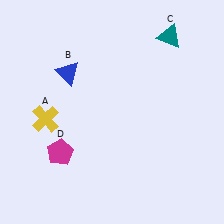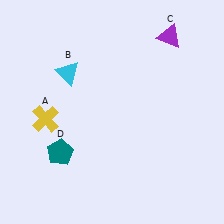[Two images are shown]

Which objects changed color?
B changed from blue to cyan. C changed from teal to purple. D changed from magenta to teal.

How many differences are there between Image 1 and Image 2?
There are 3 differences between the two images.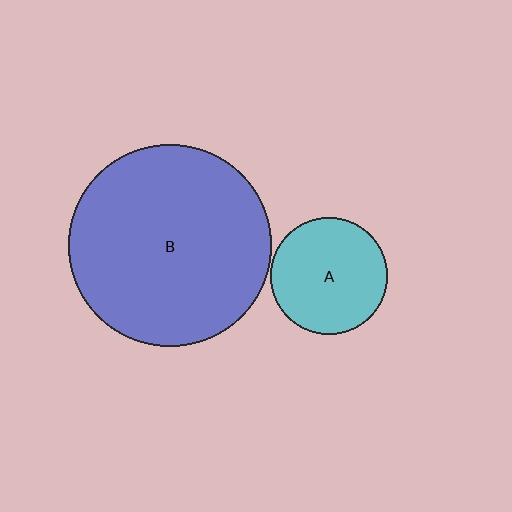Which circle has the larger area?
Circle B (blue).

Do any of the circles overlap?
No, none of the circles overlap.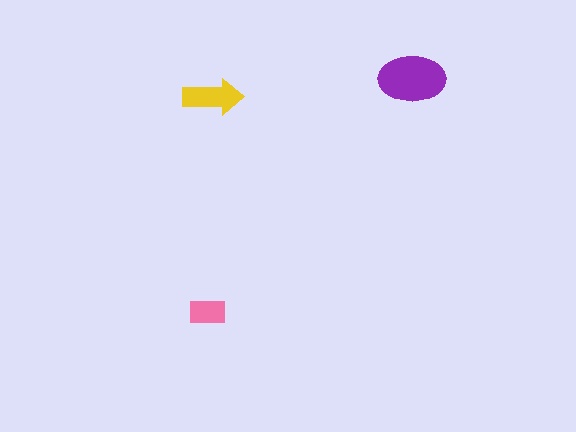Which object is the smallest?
The pink rectangle.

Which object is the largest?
The purple ellipse.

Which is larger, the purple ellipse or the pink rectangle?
The purple ellipse.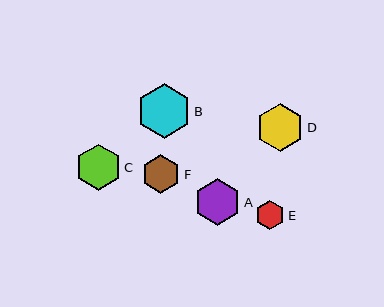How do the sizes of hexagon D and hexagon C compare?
Hexagon D and hexagon C are approximately the same size.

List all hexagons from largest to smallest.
From largest to smallest: B, D, A, C, F, E.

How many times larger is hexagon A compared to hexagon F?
Hexagon A is approximately 1.2 times the size of hexagon F.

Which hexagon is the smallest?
Hexagon E is the smallest with a size of approximately 29 pixels.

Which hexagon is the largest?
Hexagon B is the largest with a size of approximately 55 pixels.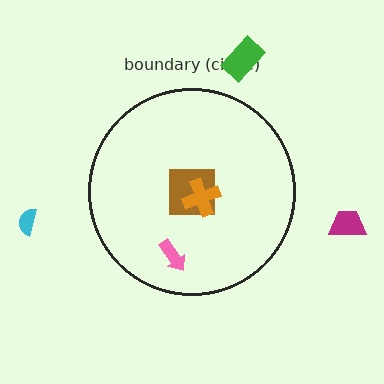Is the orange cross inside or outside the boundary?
Inside.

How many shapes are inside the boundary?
3 inside, 3 outside.